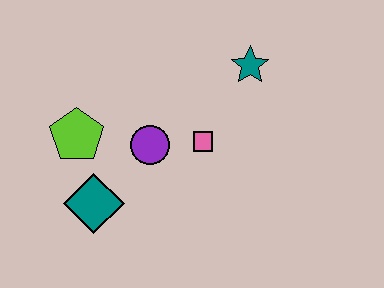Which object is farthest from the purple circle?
The teal star is farthest from the purple circle.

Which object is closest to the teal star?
The pink square is closest to the teal star.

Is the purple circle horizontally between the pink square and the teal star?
No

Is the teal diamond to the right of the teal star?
No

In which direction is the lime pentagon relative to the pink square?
The lime pentagon is to the left of the pink square.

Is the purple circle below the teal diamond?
No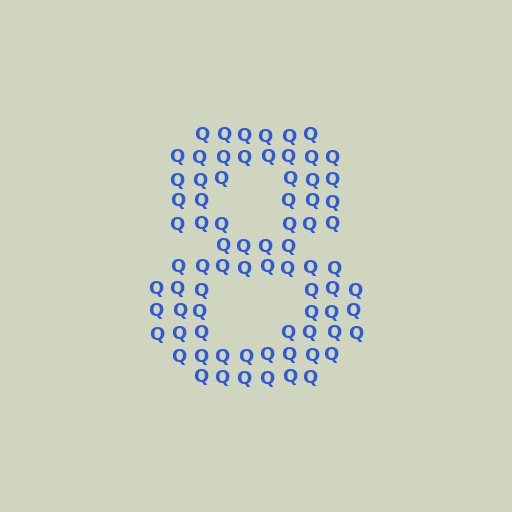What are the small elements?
The small elements are letter Q's.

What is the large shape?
The large shape is the digit 8.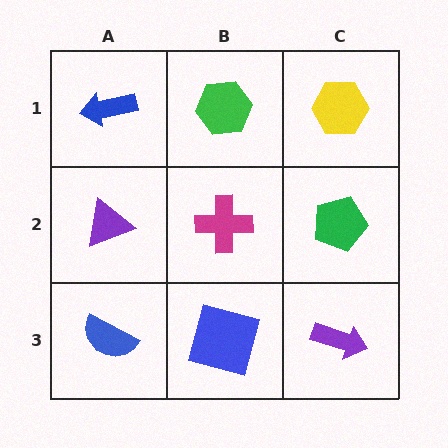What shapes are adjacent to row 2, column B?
A green hexagon (row 1, column B), a blue square (row 3, column B), a purple triangle (row 2, column A), a green pentagon (row 2, column C).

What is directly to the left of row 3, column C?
A blue square.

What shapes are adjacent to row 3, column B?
A magenta cross (row 2, column B), a blue semicircle (row 3, column A), a purple arrow (row 3, column C).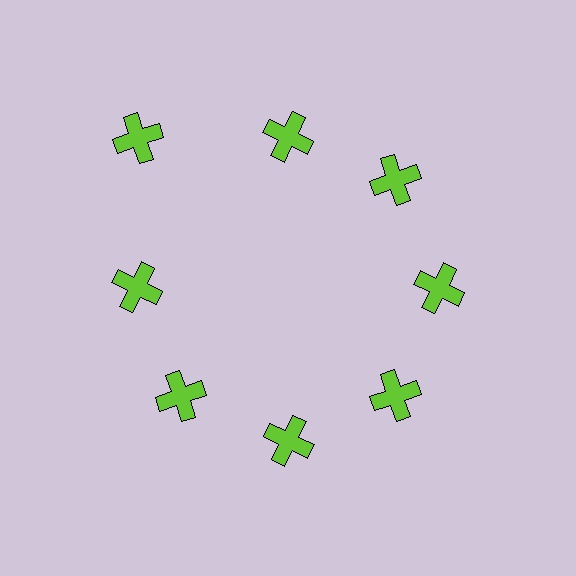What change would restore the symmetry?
The symmetry would be restored by moving it inward, back onto the ring so that all 8 crosses sit at equal angles and equal distance from the center.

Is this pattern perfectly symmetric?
No. The 8 lime crosses are arranged in a ring, but one element near the 10 o'clock position is pushed outward from the center, breaking the 8-fold rotational symmetry.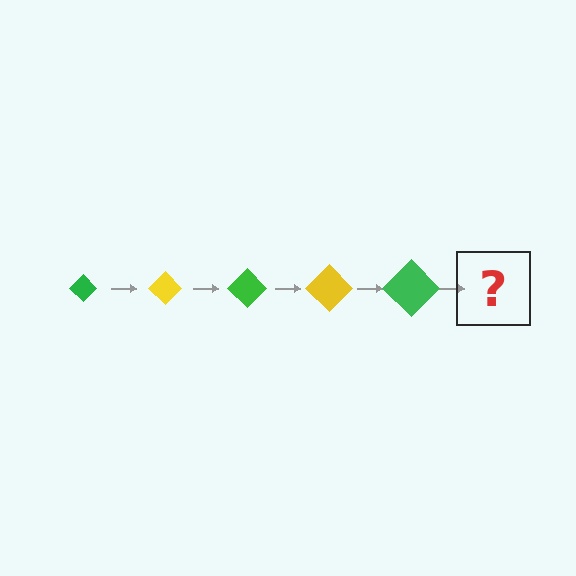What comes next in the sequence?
The next element should be a yellow diamond, larger than the previous one.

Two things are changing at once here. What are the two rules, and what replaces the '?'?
The two rules are that the diamond grows larger each step and the color cycles through green and yellow. The '?' should be a yellow diamond, larger than the previous one.